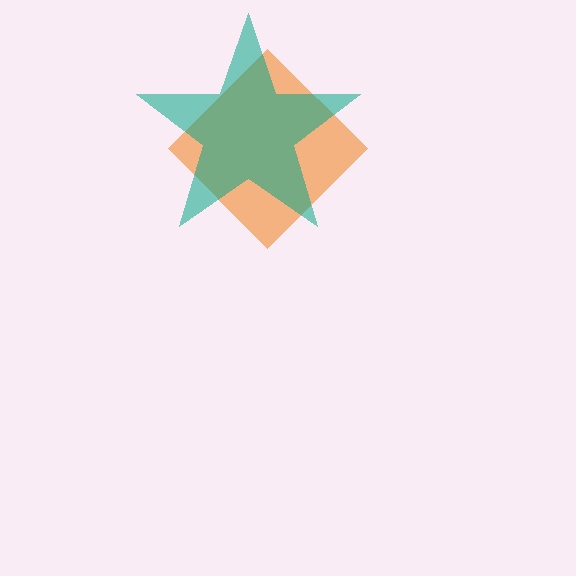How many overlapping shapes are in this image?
There are 2 overlapping shapes in the image.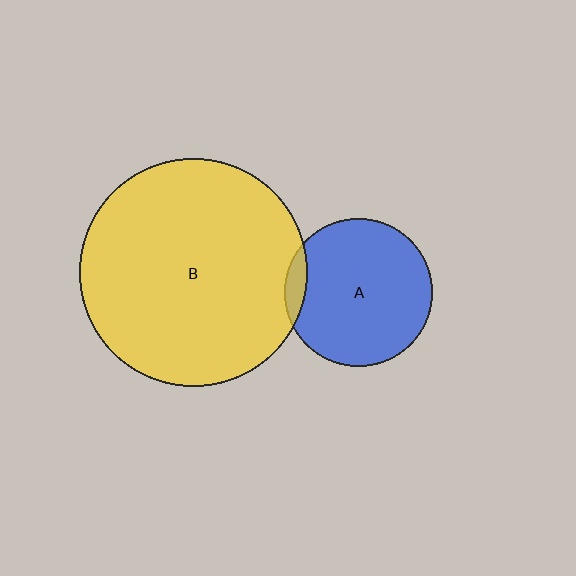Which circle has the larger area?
Circle B (yellow).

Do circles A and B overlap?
Yes.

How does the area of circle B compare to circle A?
Approximately 2.4 times.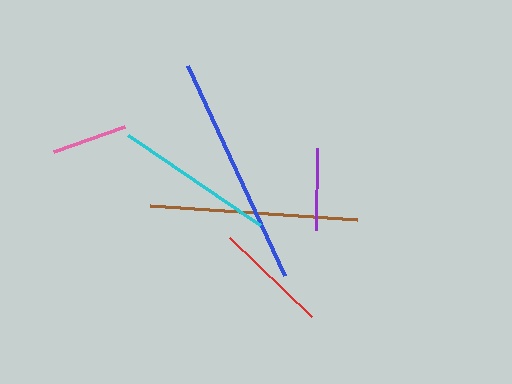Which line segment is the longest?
The blue line is the longest at approximately 231 pixels.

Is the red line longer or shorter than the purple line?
The red line is longer than the purple line.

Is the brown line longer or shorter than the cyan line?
The brown line is longer than the cyan line.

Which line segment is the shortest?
The pink line is the shortest at approximately 74 pixels.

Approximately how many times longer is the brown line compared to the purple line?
The brown line is approximately 2.5 times the length of the purple line.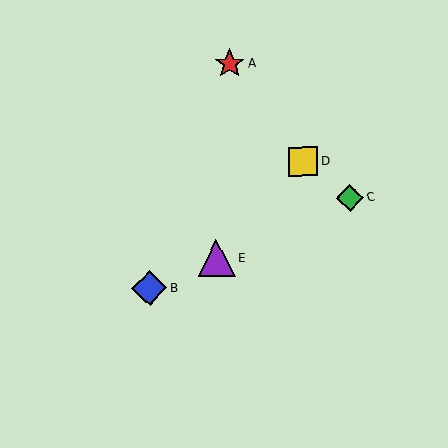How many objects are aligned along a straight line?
3 objects (B, C, E) are aligned along a straight line.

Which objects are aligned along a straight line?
Objects B, C, E are aligned along a straight line.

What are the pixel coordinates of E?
Object E is at (216, 258).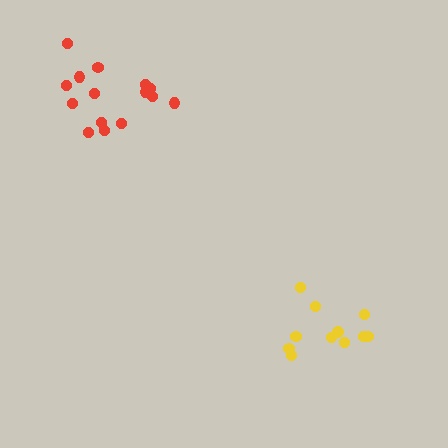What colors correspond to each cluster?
The clusters are colored: yellow, red.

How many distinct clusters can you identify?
There are 2 distinct clusters.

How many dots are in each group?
Group 1: 11 dots, Group 2: 15 dots (26 total).